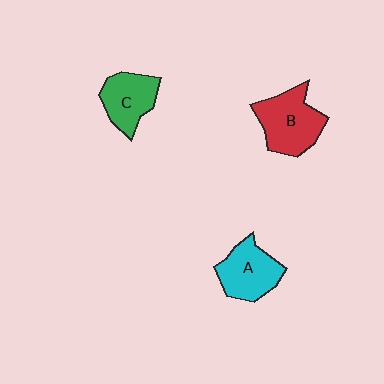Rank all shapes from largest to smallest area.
From largest to smallest: B (red), A (cyan), C (green).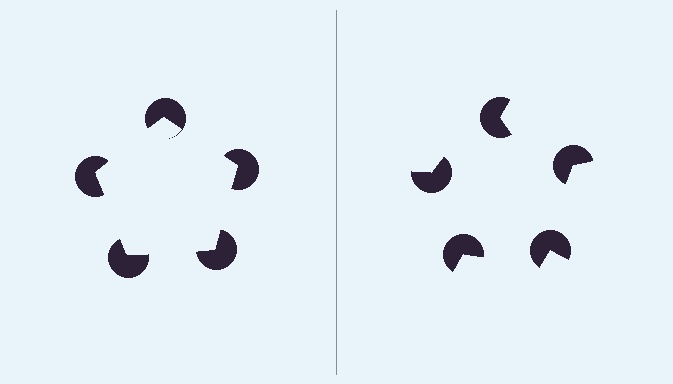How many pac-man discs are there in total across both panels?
10 — 5 on each side.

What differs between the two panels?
The pac-man discs are positioned identically on both sides; only the wedge orientations differ. On the left they align to a pentagon; on the right they are misaligned.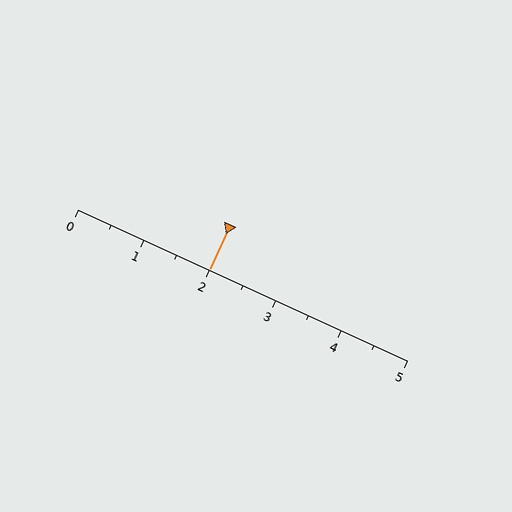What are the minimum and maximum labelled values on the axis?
The axis runs from 0 to 5.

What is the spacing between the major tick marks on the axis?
The major ticks are spaced 1 apart.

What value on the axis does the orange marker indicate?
The marker indicates approximately 2.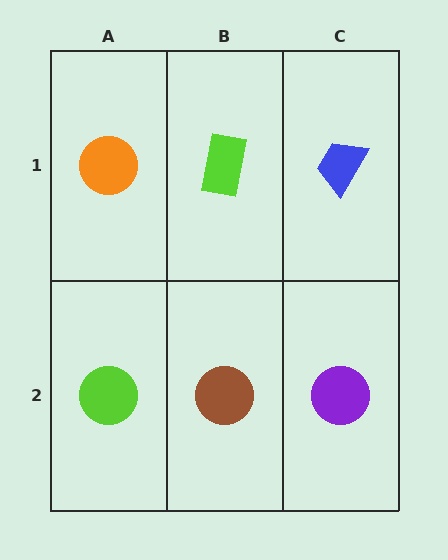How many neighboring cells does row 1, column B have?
3.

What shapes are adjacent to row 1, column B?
A brown circle (row 2, column B), an orange circle (row 1, column A), a blue trapezoid (row 1, column C).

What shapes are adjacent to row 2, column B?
A lime rectangle (row 1, column B), a lime circle (row 2, column A), a purple circle (row 2, column C).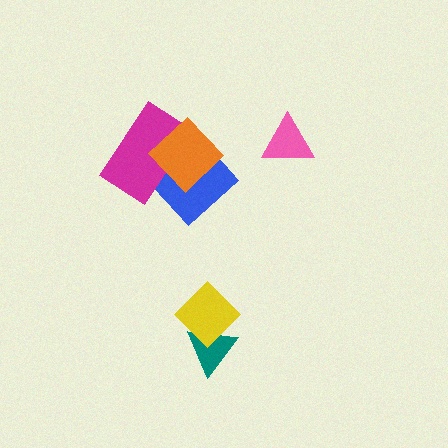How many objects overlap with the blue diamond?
2 objects overlap with the blue diamond.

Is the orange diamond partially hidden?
No, no other shape covers it.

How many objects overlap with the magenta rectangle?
2 objects overlap with the magenta rectangle.